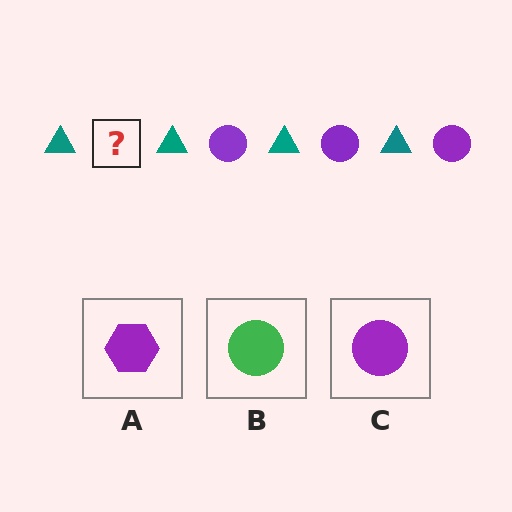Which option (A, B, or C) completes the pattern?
C.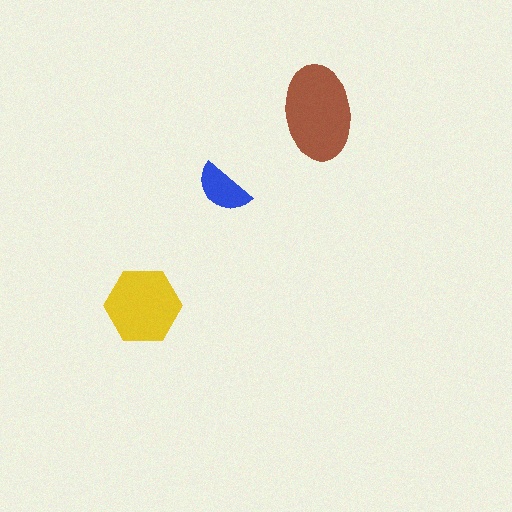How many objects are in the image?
There are 3 objects in the image.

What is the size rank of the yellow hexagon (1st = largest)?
2nd.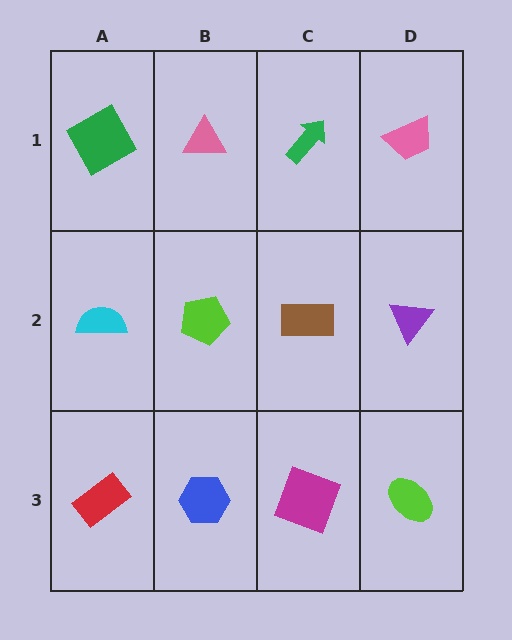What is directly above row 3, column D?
A purple triangle.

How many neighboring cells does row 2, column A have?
3.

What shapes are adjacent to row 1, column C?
A brown rectangle (row 2, column C), a pink triangle (row 1, column B), a pink trapezoid (row 1, column D).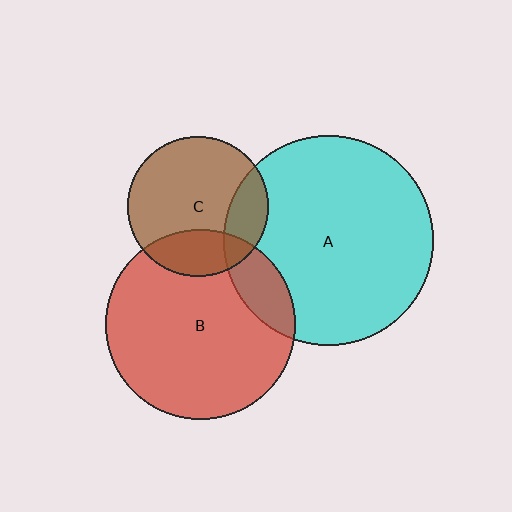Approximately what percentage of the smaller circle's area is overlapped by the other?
Approximately 20%.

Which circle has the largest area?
Circle A (cyan).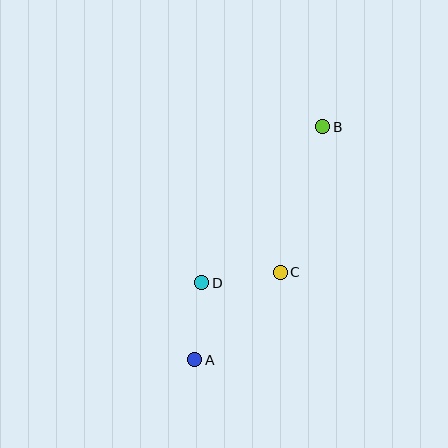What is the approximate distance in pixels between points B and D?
The distance between B and D is approximately 198 pixels.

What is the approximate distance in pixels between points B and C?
The distance between B and C is approximately 152 pixels.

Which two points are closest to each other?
Points A and D are closest to each other.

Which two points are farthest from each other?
Points A and B are farthest from each other.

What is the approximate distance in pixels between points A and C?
The distance between A and C is approximately 122 pixels.